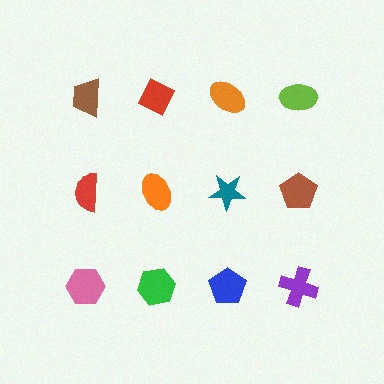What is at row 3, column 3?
A blue pentagon.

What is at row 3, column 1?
A pink hexagon.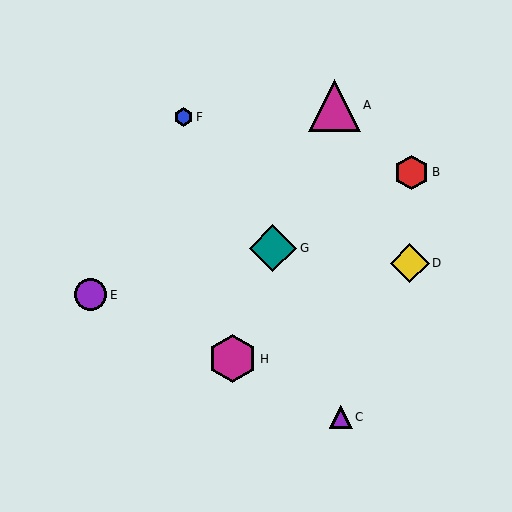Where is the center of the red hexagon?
The center of the red hexagon is at (412, 173).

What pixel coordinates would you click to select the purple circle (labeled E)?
Click at (90, 295) to select the purple circle E.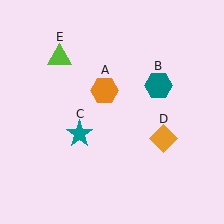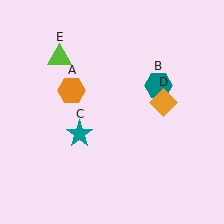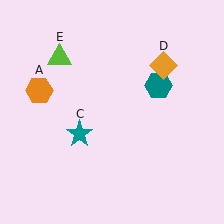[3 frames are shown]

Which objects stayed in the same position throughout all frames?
Teal hexagon (object B) and teal star (object C) and lime triangle (object E) remained stationary.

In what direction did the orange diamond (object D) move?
The orange diamond (object D) moved up.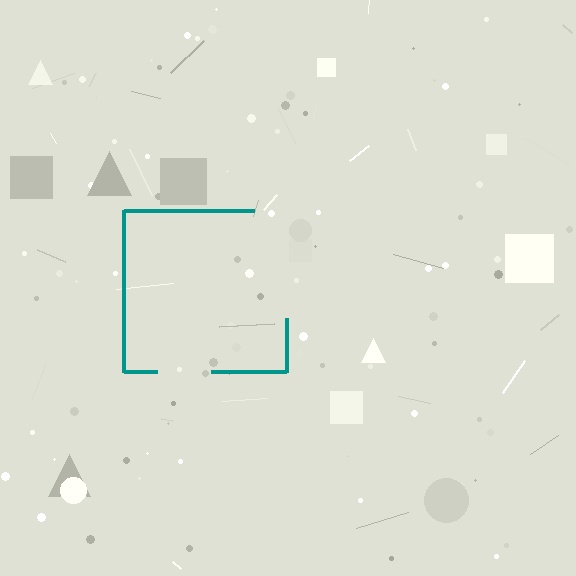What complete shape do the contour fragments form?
The contour fragments form a square.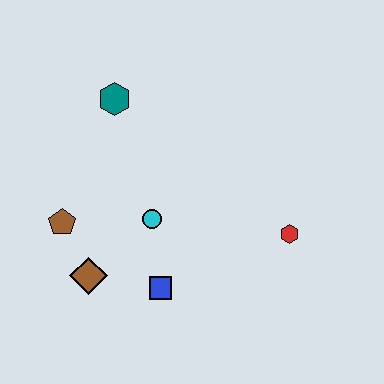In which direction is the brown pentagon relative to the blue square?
The brown pentagon is to the left of the blue square.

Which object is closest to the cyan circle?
The blue square is closest to the cyan circle.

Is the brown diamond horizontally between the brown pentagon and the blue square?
Yes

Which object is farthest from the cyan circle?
The red hexagon is farthest from the cyan circle.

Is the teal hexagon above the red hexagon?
Yes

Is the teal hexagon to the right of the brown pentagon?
Yes